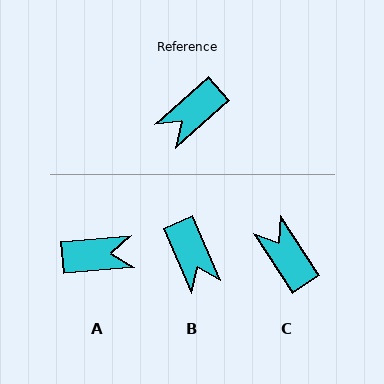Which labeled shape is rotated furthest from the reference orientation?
A, about 144 degrees away.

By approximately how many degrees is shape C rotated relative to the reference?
Approximately 99 degrees clockwise.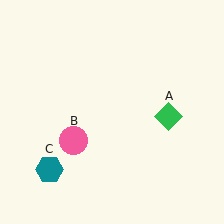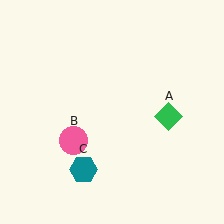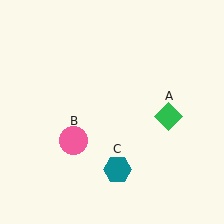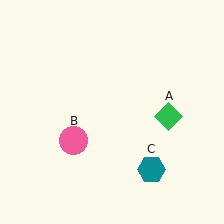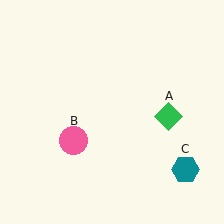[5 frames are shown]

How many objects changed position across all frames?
1 object changed position: teal hexagon (object C).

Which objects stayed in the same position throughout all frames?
Green diamond (object A) and pink circle (object B) remained stationary.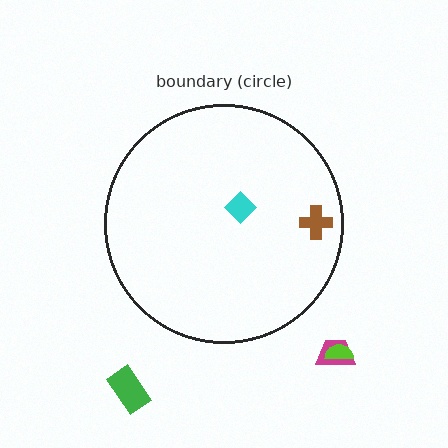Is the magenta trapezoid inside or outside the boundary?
Outside.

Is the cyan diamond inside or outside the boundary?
Inside.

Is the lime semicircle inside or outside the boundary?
Outside.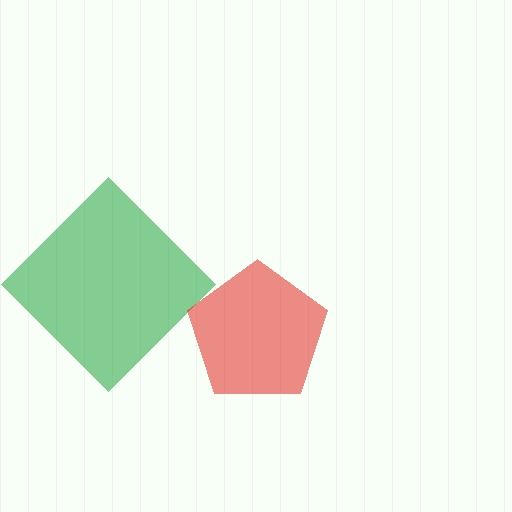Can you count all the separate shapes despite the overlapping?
Yes, there are 2 separate shapes.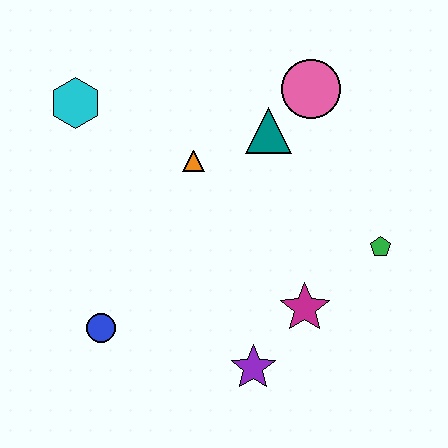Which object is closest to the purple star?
The magenta star is closest to the purple star.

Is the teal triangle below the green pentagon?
No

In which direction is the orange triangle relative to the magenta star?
The orange triangle is above the magenta star.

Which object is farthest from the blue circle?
The pink circle is farthest from the blue circle.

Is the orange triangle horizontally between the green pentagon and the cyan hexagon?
Yes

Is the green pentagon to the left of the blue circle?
No